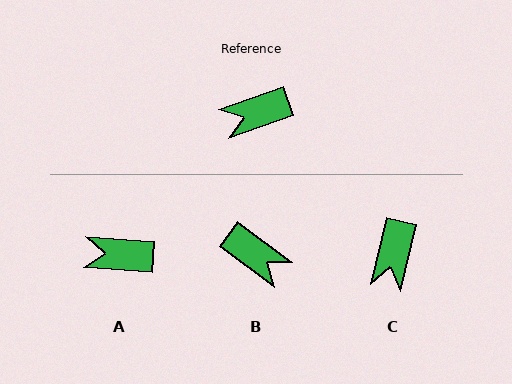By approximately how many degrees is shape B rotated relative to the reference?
Approximately 124 degrees counter-clockwise.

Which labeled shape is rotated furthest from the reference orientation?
B, about 124 degrees away.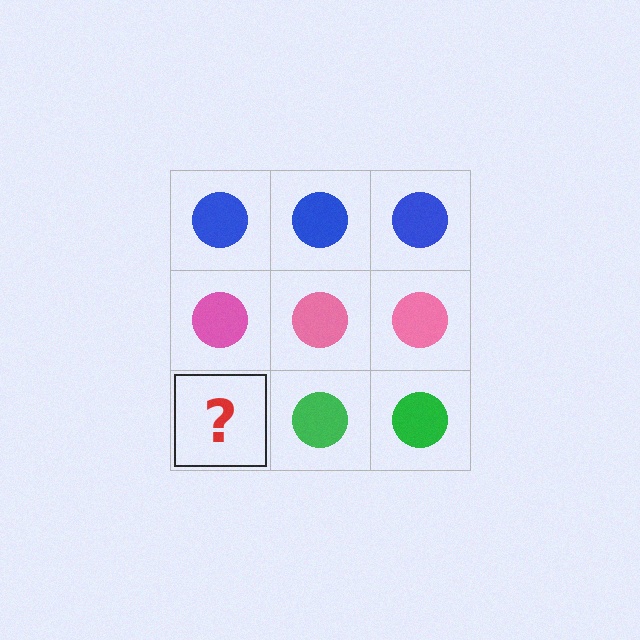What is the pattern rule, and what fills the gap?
The rule is that each row has a consistent color. The gap should be filled with a green circle.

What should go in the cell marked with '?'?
The missing cell should contain a green circle.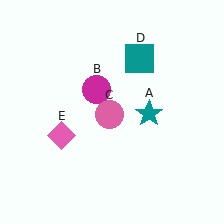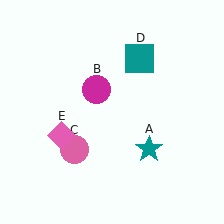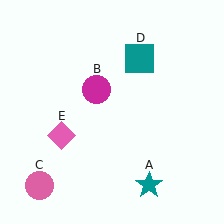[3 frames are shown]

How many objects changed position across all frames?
2 objects changed position: teal star (object A), pink circle (object C).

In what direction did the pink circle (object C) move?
The pink circle (object C) moved down and to the left.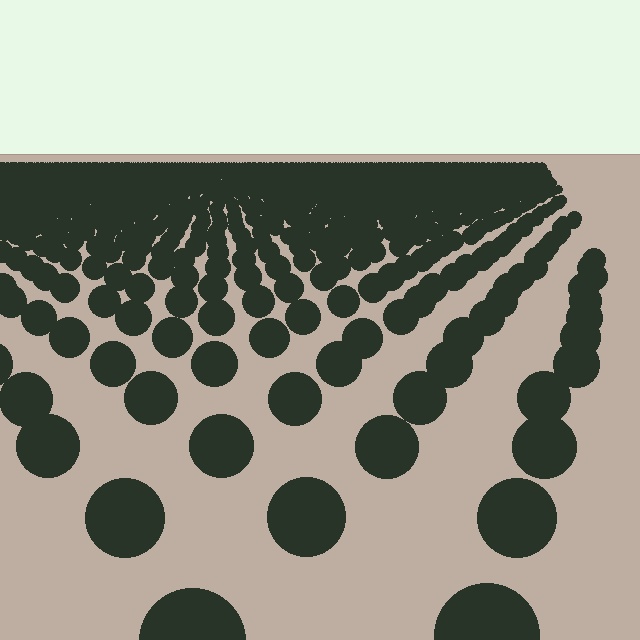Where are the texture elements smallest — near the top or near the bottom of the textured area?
Near the top.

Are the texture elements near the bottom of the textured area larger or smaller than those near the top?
Larger. Near the bottom, elements are closer to the viewer and appear at a bigger on-screen size.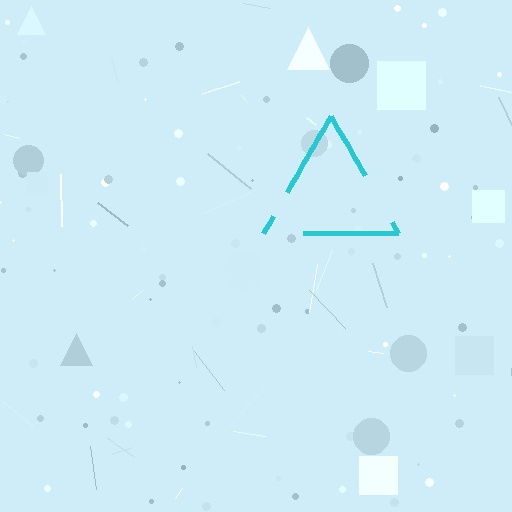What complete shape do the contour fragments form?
The contour fragments form a triangle.